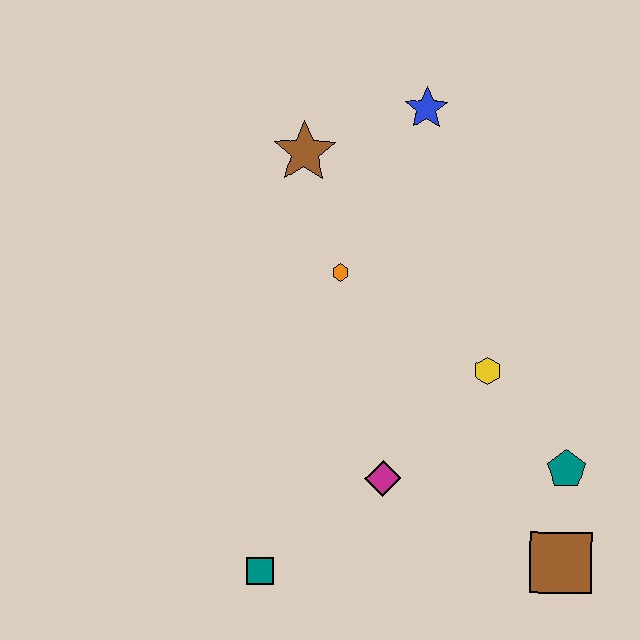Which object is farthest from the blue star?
The teal square is farthest from the blue star.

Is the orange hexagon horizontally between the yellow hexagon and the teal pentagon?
No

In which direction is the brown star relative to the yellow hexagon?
The brown star is above the yellow hexagon.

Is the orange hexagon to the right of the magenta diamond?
No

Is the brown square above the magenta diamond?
No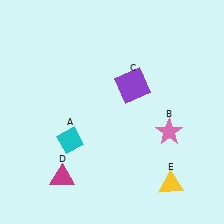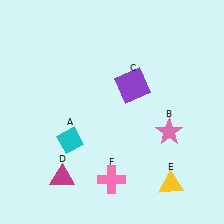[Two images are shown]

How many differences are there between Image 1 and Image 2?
There is 1 difference between the two images.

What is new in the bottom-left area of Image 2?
A pink cross (F) was added in the bottom-left area of Image 2.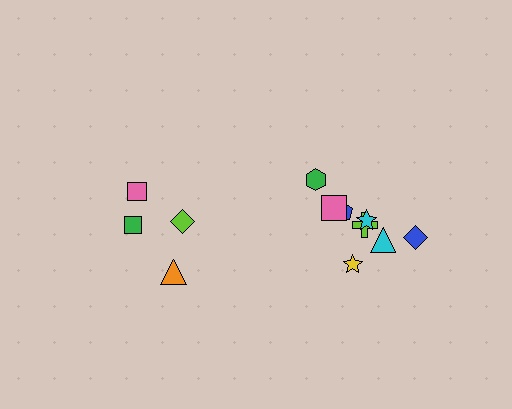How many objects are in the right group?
There are 8 objects.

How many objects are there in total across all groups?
There are 12 objects.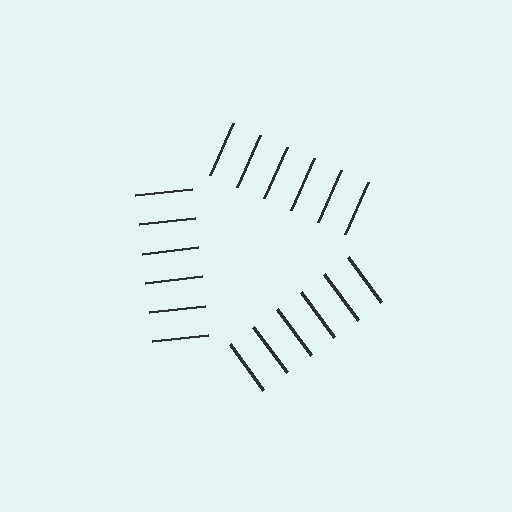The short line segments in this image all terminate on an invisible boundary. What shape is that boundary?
An illusory triangle — the line segments terminate on its edges but no continuous stroke is drawn.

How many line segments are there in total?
18 — 6 along each of the 3 edges.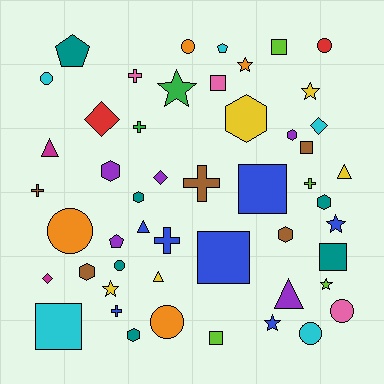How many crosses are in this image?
There are 7 crosses.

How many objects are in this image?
There are 50 objects.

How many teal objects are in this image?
There are 6 teal objects.